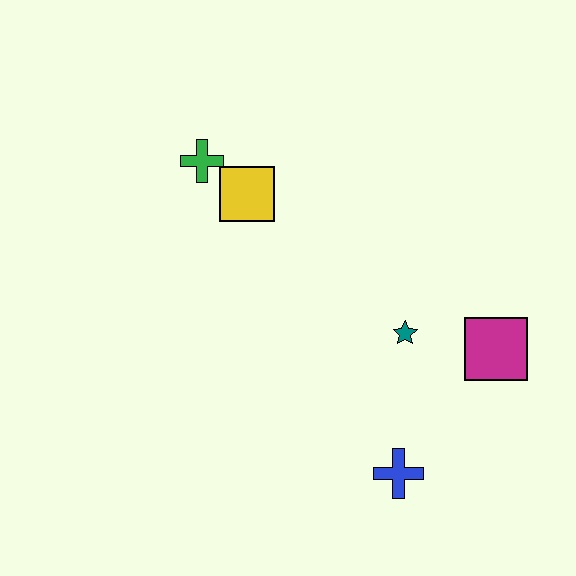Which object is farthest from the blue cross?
The green cross is farthest from the blue cross.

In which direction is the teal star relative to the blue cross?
The teal star is above the blue cross.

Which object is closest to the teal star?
The magenta square is closest to the teal star.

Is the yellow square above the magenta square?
Yes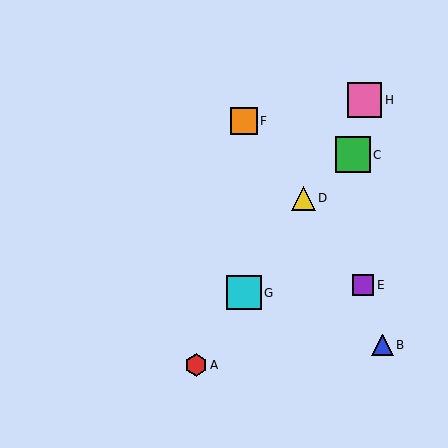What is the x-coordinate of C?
Object C is at x≈353.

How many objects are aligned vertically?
2 objects (F, G) are aligned vertically.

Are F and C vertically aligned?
No, F is at x≈244 and C is at x≈353.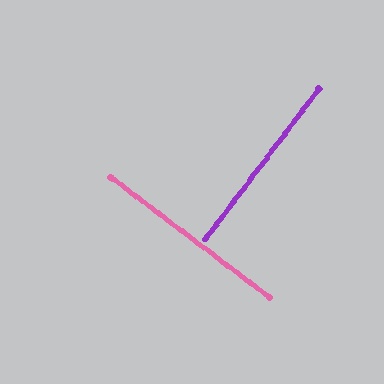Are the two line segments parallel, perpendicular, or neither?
Perpendicular — they meet at approximately 90°.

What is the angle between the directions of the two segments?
Approximately 90 degrees.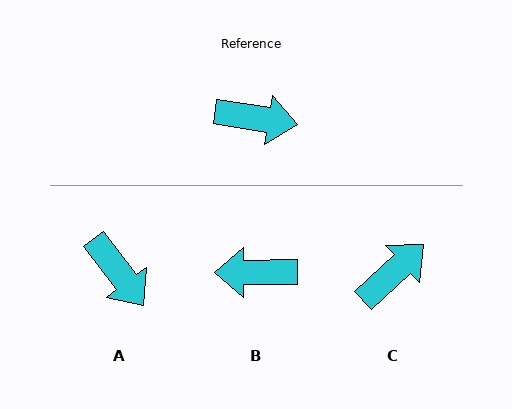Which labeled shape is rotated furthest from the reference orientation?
B, about 171 degrees away.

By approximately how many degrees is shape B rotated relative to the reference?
Approximately 171 degrees clockwise.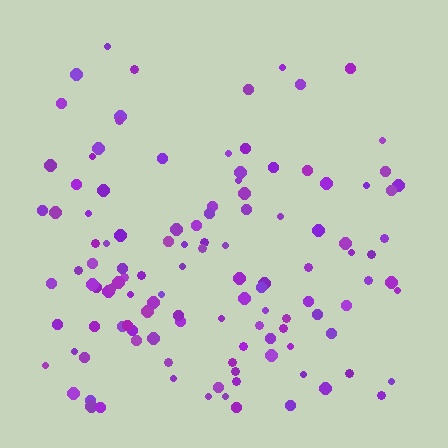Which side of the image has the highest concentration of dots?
The bottom.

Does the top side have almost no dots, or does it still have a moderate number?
Still a moderate number, just noticeably fewer than the bottom.